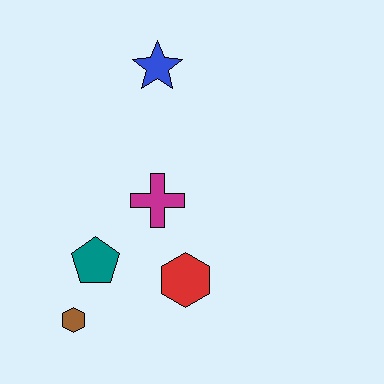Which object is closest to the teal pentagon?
The brown hexagon is closest to the teal pentagon.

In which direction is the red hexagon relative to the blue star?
The red hexagon is below the blue star.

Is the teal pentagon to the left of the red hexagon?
Yes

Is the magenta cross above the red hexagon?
Yes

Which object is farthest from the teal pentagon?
The blue star is farthest from the teal pentagon.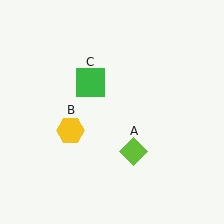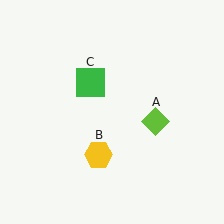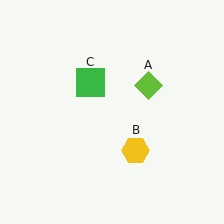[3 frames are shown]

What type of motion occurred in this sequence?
The lime diamond (object A), yellow hexagon (object B) rotated counterclockwise around the center of the scene.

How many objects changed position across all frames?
2 objects changed position: lime diamond (object A), yellow hexagon (object B).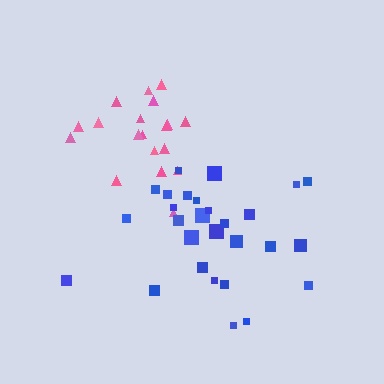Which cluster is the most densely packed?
Pink.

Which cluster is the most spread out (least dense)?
Blue.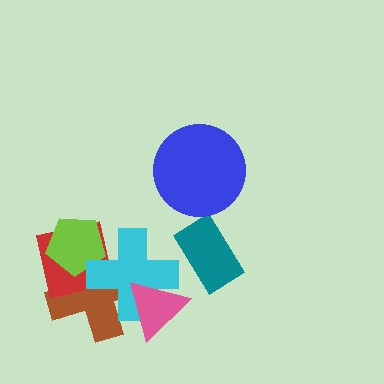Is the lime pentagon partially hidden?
Yes, it is partially covered by another shape.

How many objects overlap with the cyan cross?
4 objects overlap with the cyan cross.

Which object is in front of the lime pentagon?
The cyan cross is in front of the lime pentagon.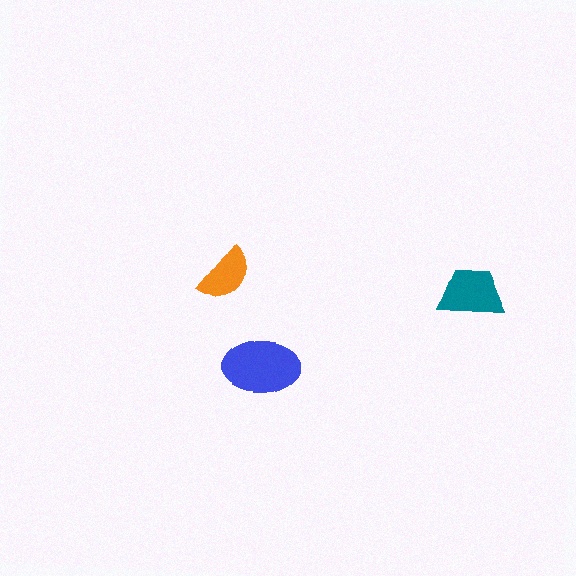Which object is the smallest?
The orange semicircle.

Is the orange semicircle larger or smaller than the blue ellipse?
Smaller.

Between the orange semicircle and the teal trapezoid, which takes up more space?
The teal trapezoid.